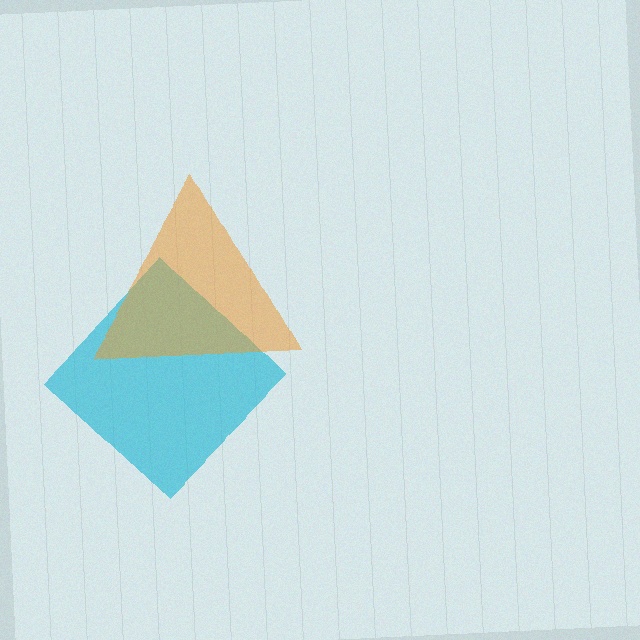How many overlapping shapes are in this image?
There are 2 overlapping shapes in the image.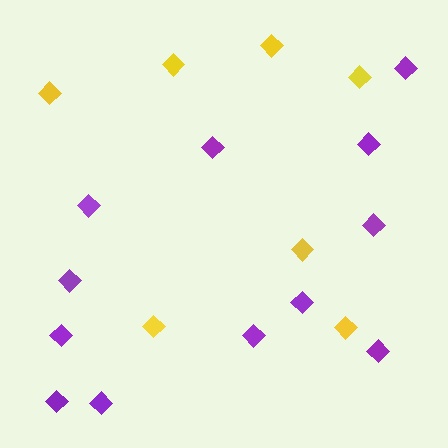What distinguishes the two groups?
There are 2 groups: one group of yellow diamonds (7) and one group of purple diamonds (12).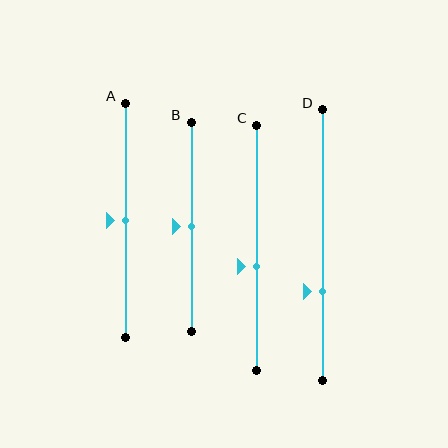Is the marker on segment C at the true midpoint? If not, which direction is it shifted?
No, the marker on segment C is shifted downward by about 8% of the segment length.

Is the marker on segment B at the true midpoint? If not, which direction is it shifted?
Yes, the marker on segment B is at the true midpoint.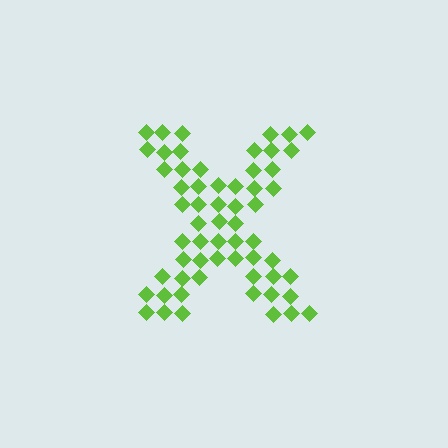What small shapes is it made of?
It is made of small diamonds.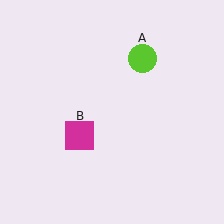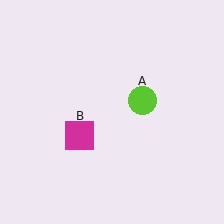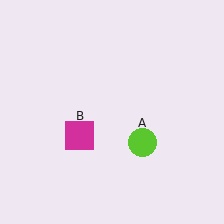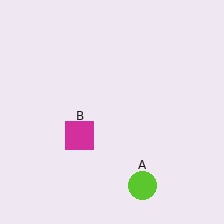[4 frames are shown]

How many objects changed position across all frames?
1 object changed position: lime circle (object A).